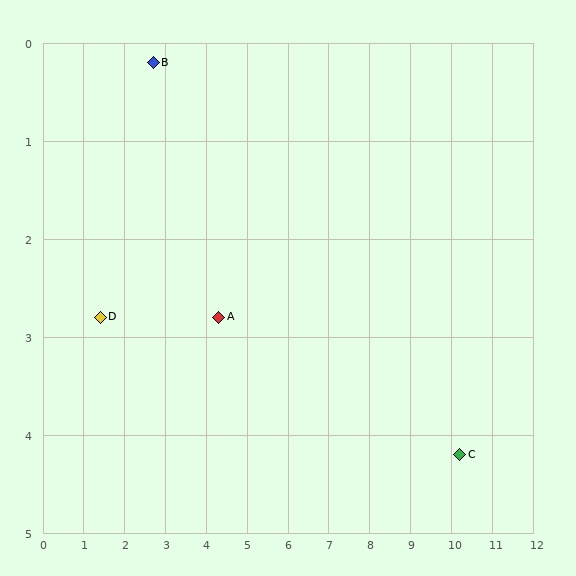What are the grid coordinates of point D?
Point D is at approximately (1.4, 2.8).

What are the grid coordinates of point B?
Point B is at approximately (2.7, 0.2).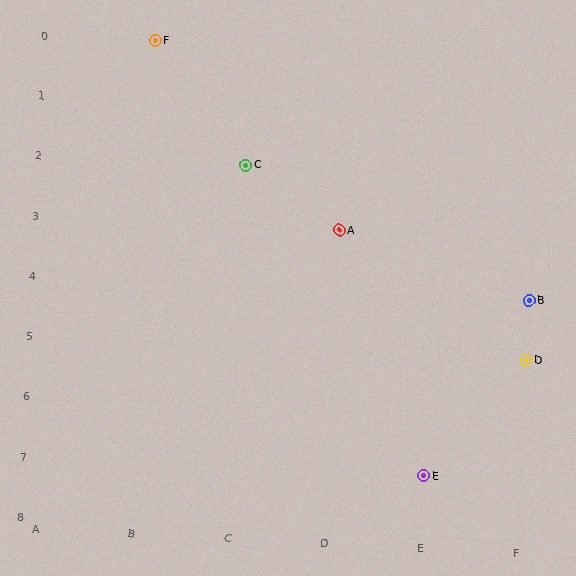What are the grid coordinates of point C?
Point C is at grid coordinates (C, 2).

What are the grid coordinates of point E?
Point E is at grid coordinates (E, 7).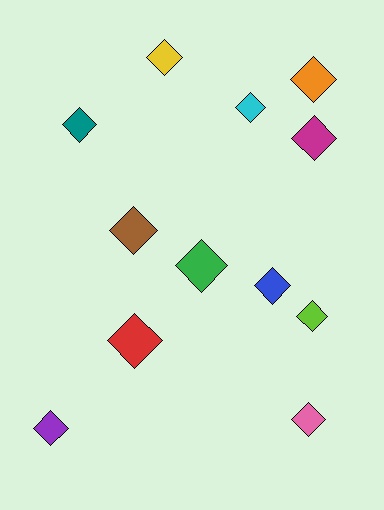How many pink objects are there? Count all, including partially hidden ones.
There is 1 pink object.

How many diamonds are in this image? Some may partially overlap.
There are 12 diamonds.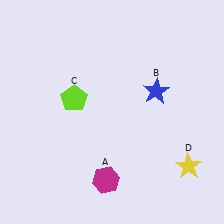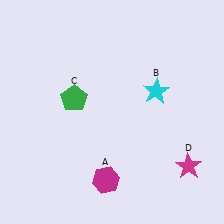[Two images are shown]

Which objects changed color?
B changed from blue to cyan. C changed from lime to green. D changed from yellow to magenta.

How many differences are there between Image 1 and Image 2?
There are 3 differences between the two images.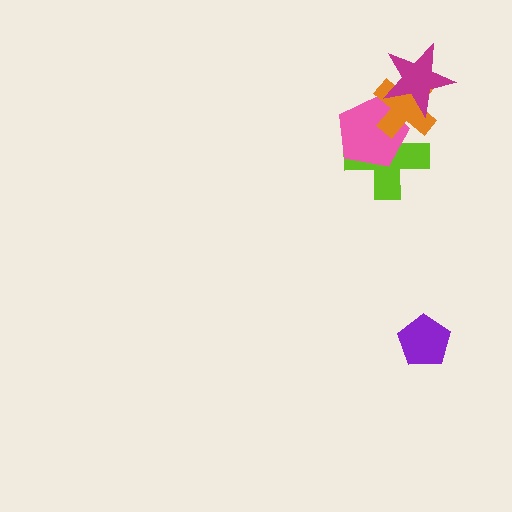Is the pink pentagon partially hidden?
Yes, it is partially covered by another shape.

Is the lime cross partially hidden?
Yes, it is partially covered by another shape.